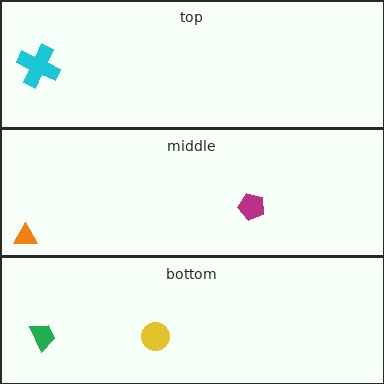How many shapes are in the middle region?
2.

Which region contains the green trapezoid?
The bottom region.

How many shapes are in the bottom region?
2.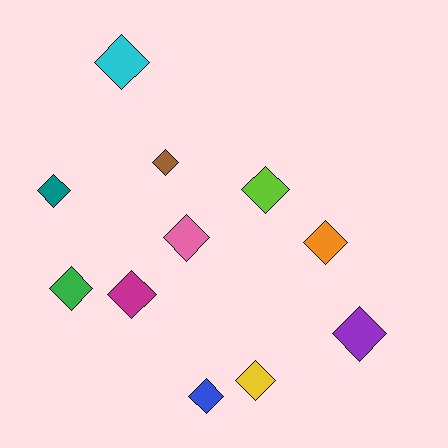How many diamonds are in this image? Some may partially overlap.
There are 11 diamonds.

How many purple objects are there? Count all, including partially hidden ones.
There is 1 purple object.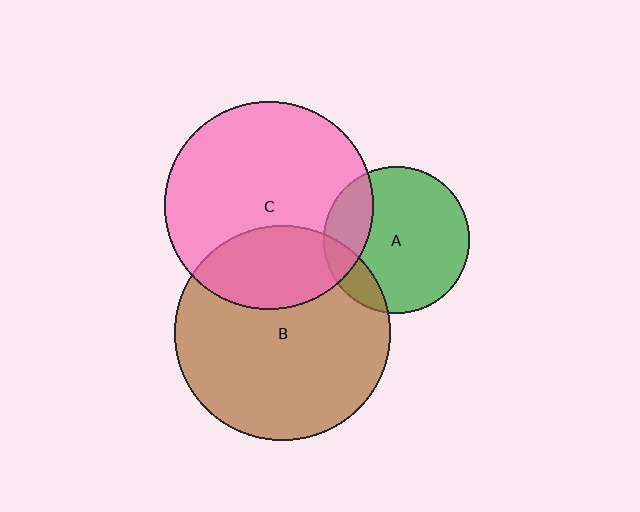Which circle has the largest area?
Circle B (brown).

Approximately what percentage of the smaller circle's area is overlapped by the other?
Approximately 20%.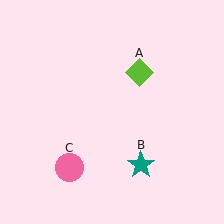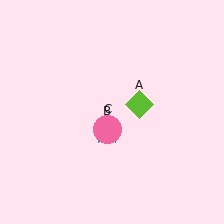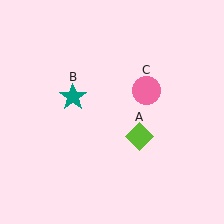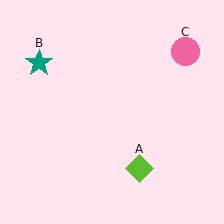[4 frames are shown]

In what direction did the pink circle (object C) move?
The pink circle (object C) moved up and to the right.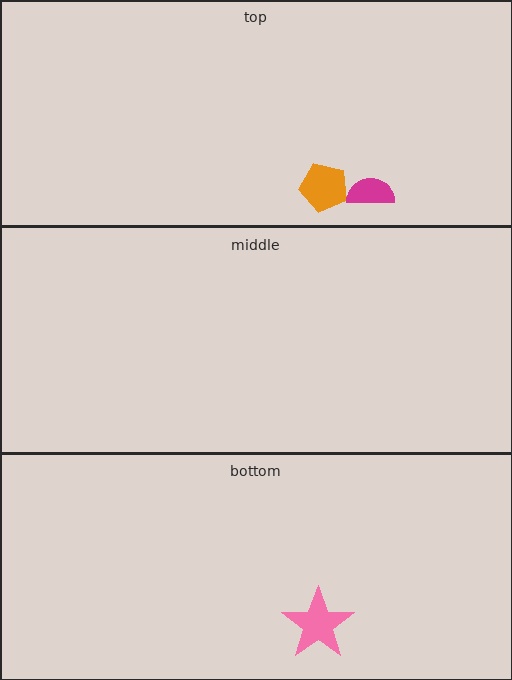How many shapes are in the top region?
2.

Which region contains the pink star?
The bottom region.